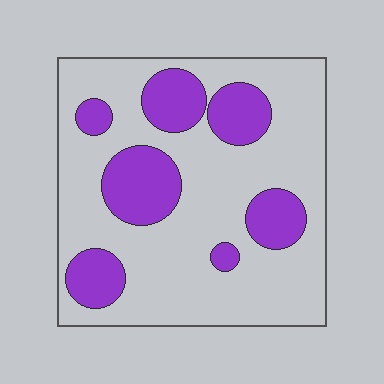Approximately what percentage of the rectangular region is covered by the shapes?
Approximately 25%.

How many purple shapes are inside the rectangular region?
7.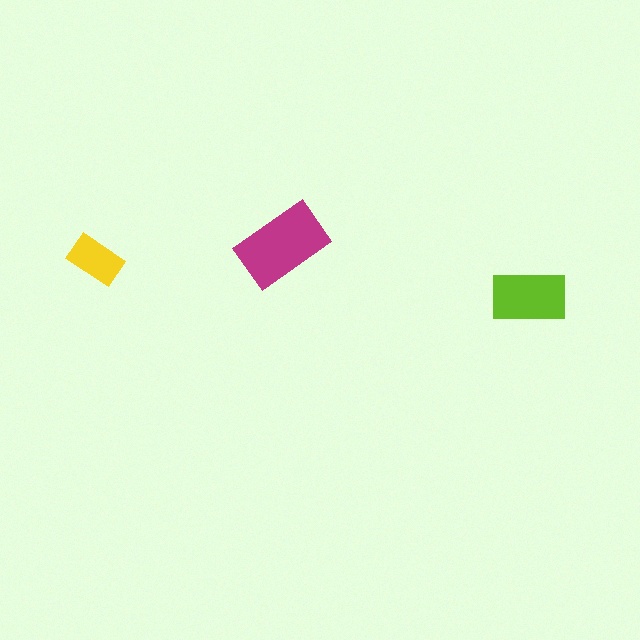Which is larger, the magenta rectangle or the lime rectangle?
The magenta one.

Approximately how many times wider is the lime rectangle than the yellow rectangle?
About 1.5 times wider.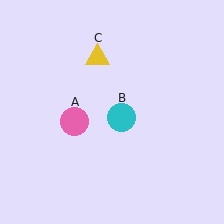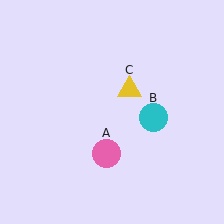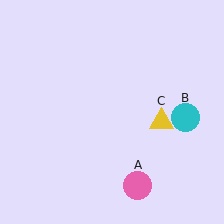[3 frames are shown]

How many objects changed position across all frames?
3 objects changed position: pink circle (object A), cyan circle (object B), yellow triangle (object C).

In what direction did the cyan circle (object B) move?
The cyan circle (object B) moved right.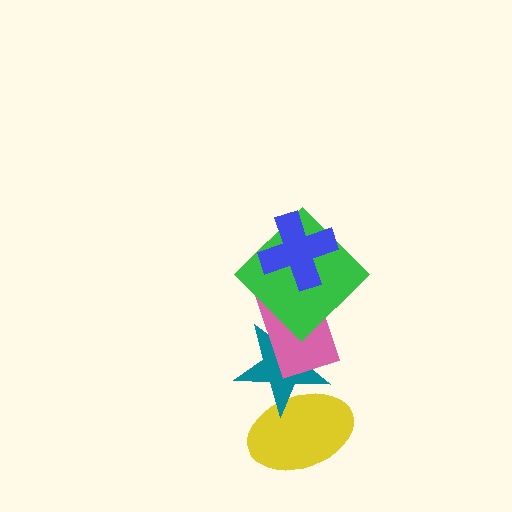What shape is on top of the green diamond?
The blue cross is on top of the green diamond.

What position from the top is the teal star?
The teal star is 4th from the top.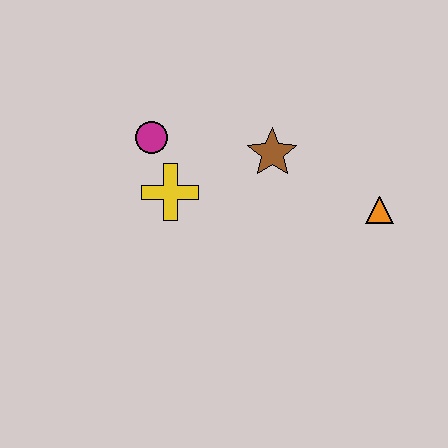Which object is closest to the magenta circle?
The yellow cross is closest to the magenta circle.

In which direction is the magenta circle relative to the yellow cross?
The magenta circle is above the yellow cross.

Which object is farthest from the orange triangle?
The magenta circle is farthest from the orange triangle.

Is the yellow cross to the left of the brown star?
Yes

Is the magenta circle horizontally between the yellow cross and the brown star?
No